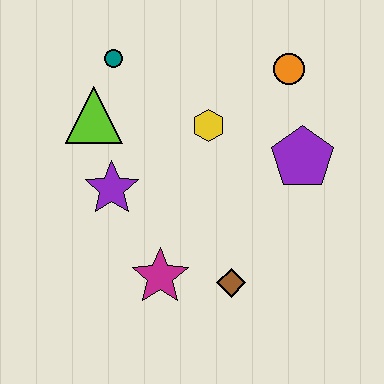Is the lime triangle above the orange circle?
No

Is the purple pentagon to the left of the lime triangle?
No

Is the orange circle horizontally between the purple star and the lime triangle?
No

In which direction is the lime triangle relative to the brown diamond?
The lime triangle is above the brown diamond.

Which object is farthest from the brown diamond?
The teal circle is farthest from the brown diamond.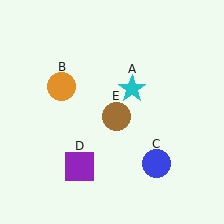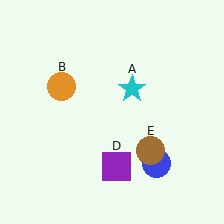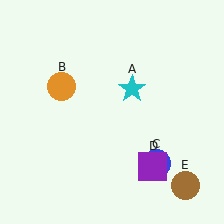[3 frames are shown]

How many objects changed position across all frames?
2 objects changed position: purple square (object D), brown circle (object E).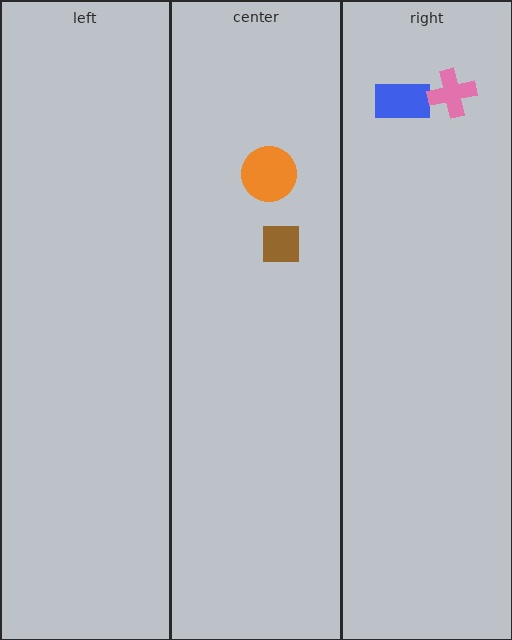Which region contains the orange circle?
The center region.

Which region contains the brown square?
The center region.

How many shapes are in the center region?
2.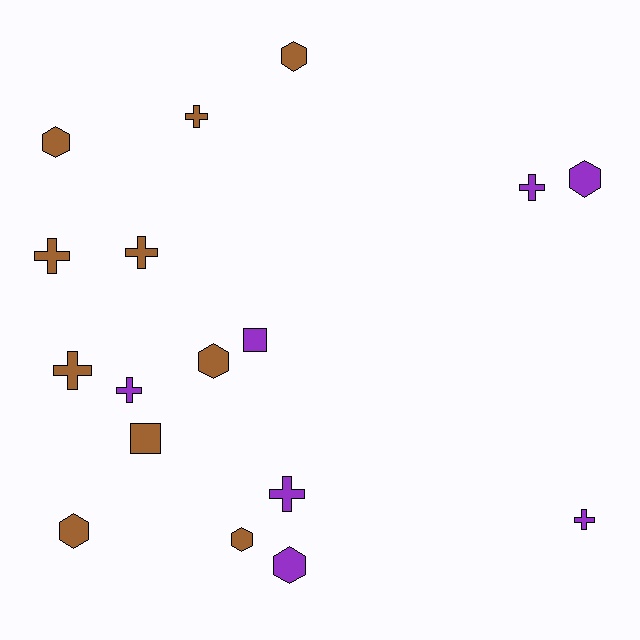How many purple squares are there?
There is 1 purple square.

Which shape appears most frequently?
Cross, with 8 objects.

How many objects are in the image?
There are 17 objects.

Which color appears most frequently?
Brown, with 10 objects.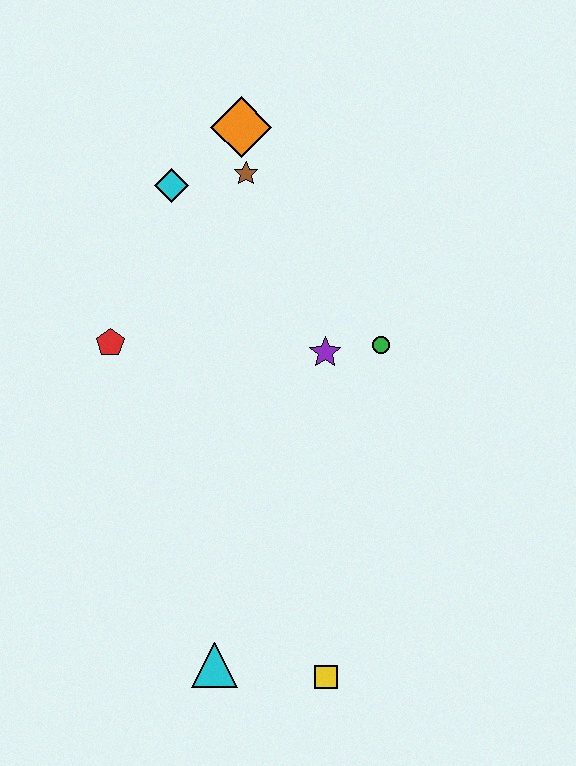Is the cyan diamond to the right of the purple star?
No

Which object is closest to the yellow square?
The cyan triangle is closest to the yellow square.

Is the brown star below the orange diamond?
Yes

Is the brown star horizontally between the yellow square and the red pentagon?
Yes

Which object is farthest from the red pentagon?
The yellow square is farthest from the red pentagon.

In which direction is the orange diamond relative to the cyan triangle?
The orange diamond is above the cyan triangle.